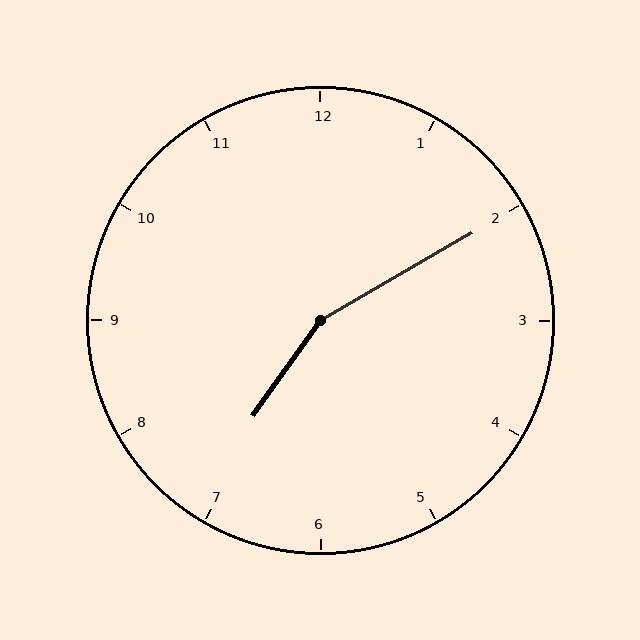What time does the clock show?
7:10.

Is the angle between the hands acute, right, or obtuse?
It is obtuse.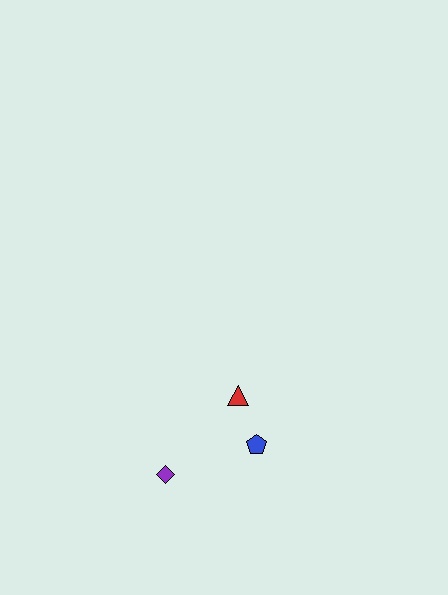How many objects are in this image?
There are 3 objects.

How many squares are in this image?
There are no squares.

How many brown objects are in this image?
There are no brown objects.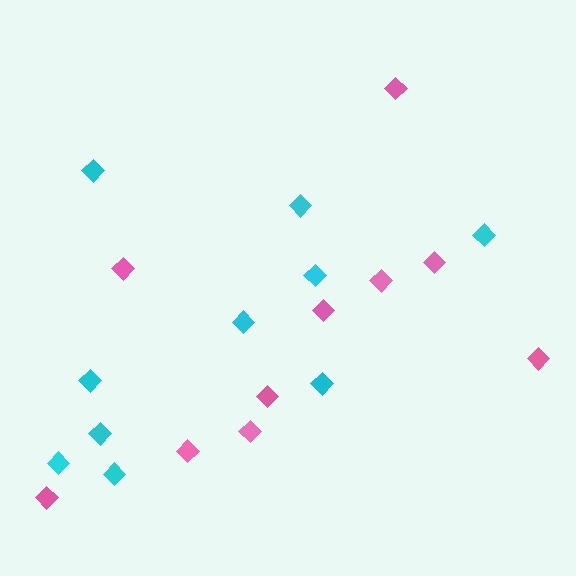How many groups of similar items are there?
There are 2 groups: one group of pink diamonds (10) and one group of cyan diamonds (10).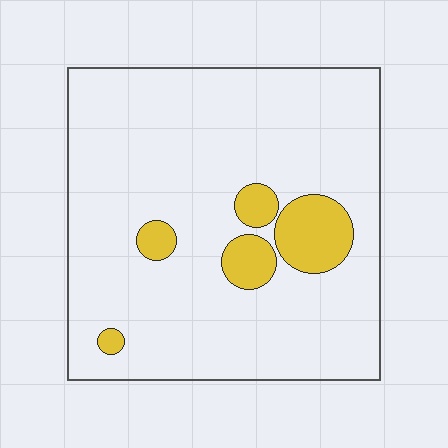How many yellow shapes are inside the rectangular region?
5.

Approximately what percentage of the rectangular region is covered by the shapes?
Approximately 10%.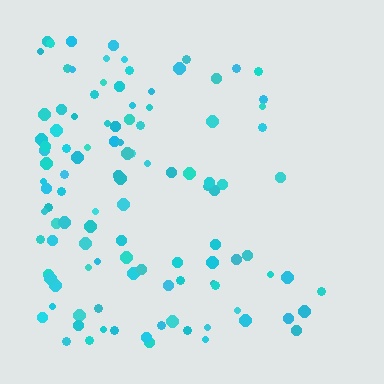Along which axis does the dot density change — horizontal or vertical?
Horizontal.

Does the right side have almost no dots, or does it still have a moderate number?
Still a moderate number, just noticeably fewer than the left.